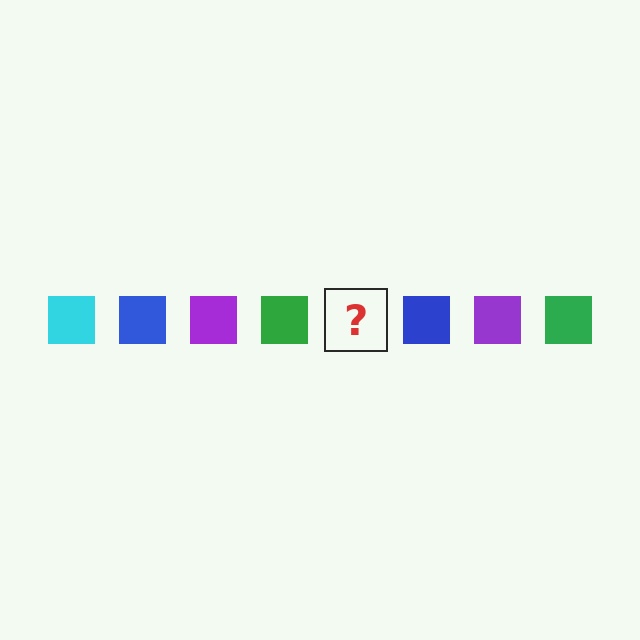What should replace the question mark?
The question mark should be replaced with a cyan square.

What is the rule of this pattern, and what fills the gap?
The rule is that the pattern cycles through cyan, blue, purple, green squares. The gap should be filled with a cyan square.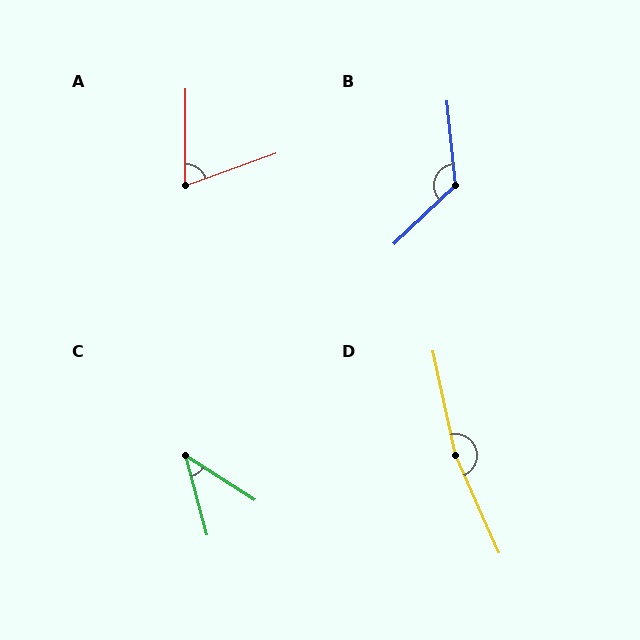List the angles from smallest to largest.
C (42°), A (70°), B (128°), D (168°).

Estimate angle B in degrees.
Approximately 128 degrees.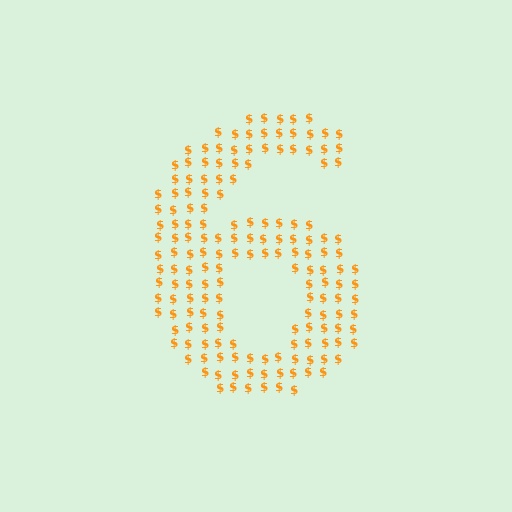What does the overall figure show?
The overall figure shows the digit 6.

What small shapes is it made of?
It is made of small dollar signs.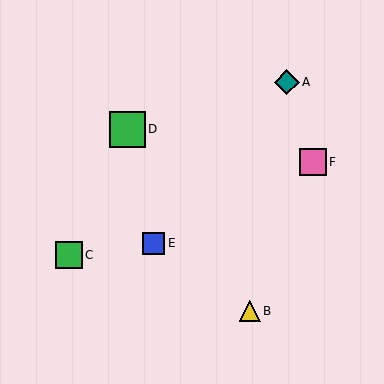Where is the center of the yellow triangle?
The center of the yellow triangle is at (250, 311).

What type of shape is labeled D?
Shape D is a green square.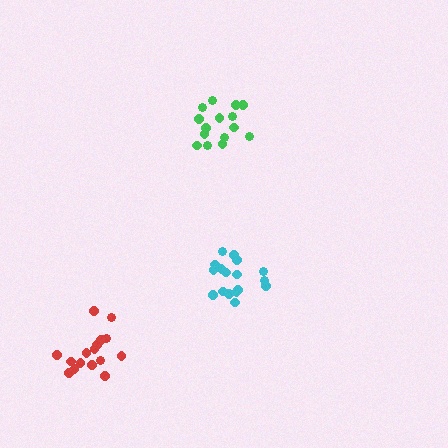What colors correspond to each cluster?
The clusters are colored: green, cyan, red.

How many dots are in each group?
Group 1: 15 dots, Group 2: 17 dots, Group 3: 16 dots (48 total).